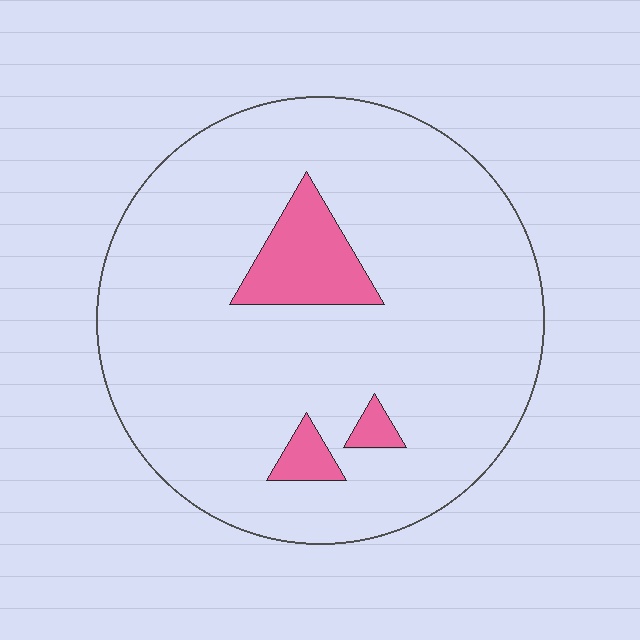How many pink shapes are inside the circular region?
3.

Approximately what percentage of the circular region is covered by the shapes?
Approximately 10%.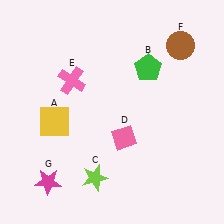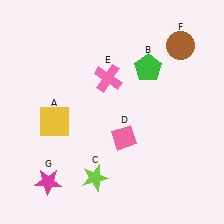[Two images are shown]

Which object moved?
The pink cross (E) moved right.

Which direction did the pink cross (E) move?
The pink cross (E) moved right.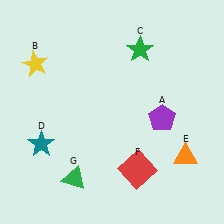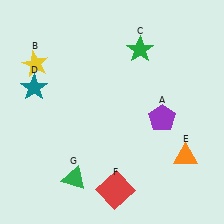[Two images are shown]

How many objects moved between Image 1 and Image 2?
2 objects moved between the two images.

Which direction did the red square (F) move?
The red square (F) moved left.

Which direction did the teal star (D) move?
The teal star (D) moved up.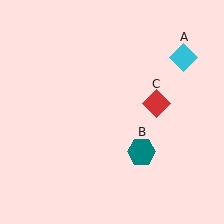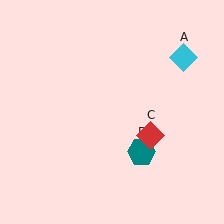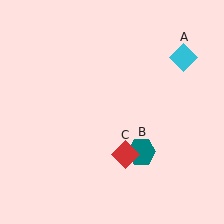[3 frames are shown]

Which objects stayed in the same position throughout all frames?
Cyan diamond (object A) and teal hexagon (object B) remained stationary.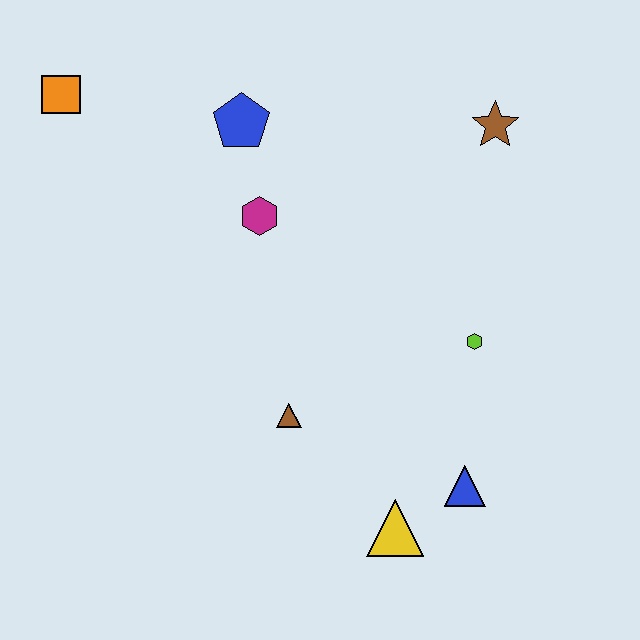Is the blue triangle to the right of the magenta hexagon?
Yes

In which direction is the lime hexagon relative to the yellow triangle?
The lime hexagon is above the yellow triangle.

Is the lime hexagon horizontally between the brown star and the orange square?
Yes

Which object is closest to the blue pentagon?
The magenta hexagon is closest to the blue pentagon.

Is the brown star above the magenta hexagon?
Yes